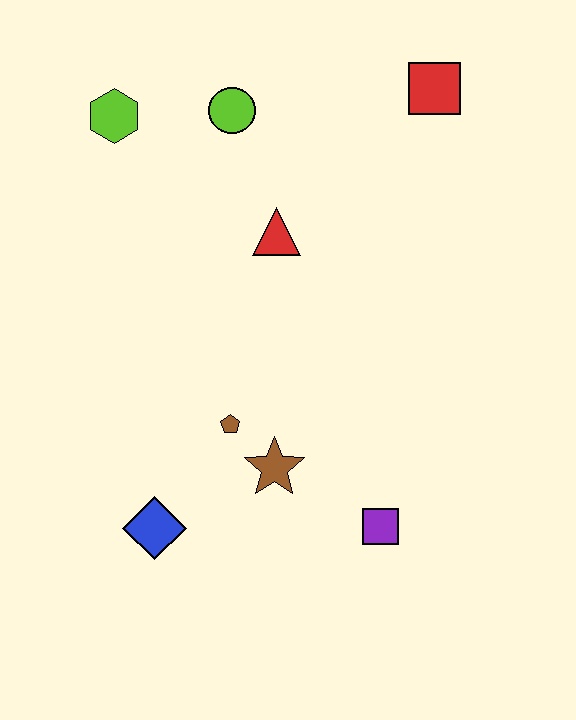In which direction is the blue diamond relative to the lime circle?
The blue diamond is below the lime circle.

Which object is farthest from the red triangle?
The blue diamond is farthest from the red triangle.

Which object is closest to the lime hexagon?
The lime circle is closest to the lime hexagon.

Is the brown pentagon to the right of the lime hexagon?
Yes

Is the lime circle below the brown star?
No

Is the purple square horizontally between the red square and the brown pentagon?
Yes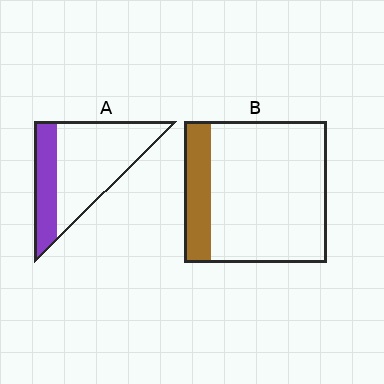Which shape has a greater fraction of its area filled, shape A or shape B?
Shape A.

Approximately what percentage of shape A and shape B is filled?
A is approximately 30% and B is approximately 20%.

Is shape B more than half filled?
No.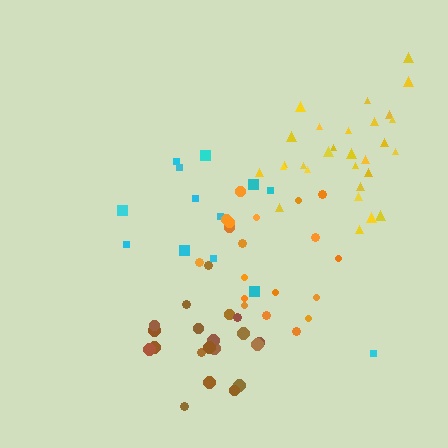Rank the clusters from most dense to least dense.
brown, yellow, orange, cyan.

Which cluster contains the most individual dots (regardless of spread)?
Yellow (29).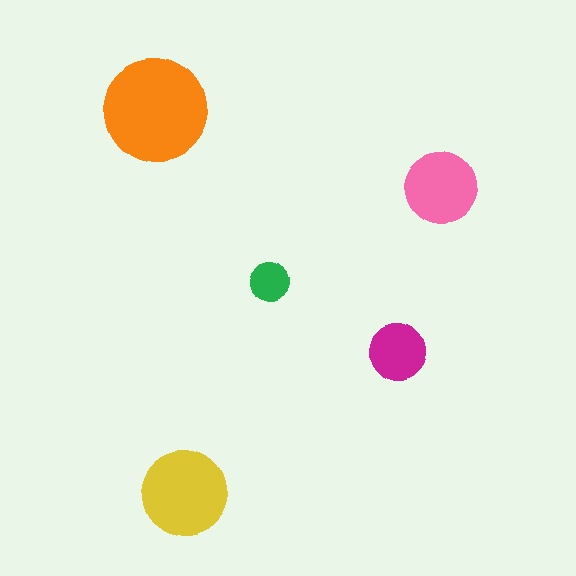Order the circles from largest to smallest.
the orange one, the yellow one, the pink one, the magenta one, the green one.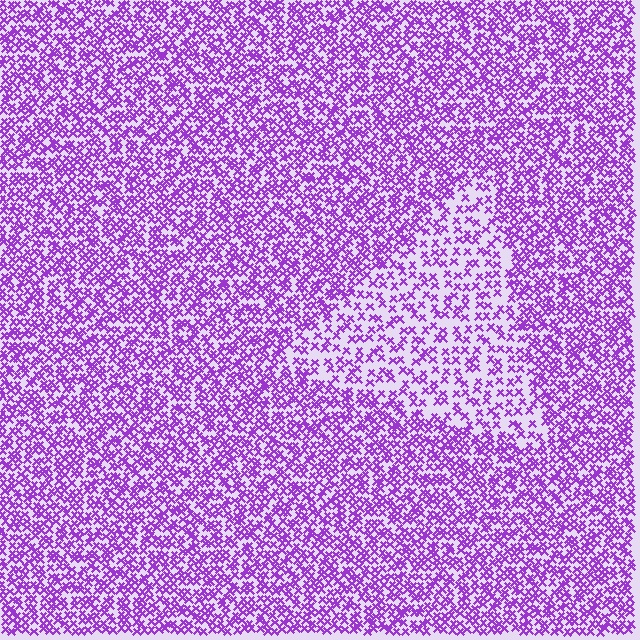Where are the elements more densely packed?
The elements are more densely packed outside the triangle boundary.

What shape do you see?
I see a triangle.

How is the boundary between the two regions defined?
The boundary is defined by a change in element density (approximately 1.9x ratio). All elements are the same color, size, and shape.